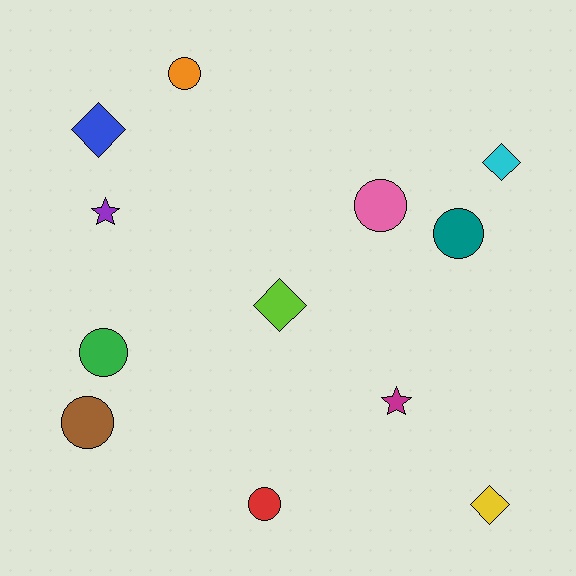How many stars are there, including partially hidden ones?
There are 2 stars.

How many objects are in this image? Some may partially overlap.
There are 12 objects.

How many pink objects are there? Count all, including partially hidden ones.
There is 1 pink object.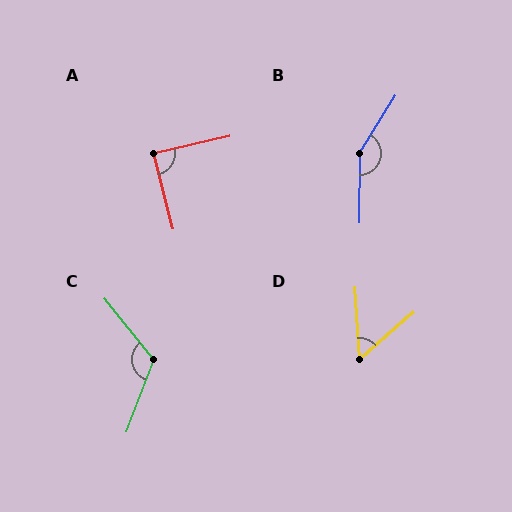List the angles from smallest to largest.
D (52°), A (88°), C (120°), B (148°).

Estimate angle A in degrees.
Approximately 88 degrees.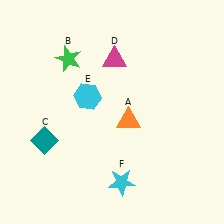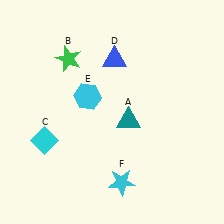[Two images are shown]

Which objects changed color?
A changed from orange to teal. C changed from teal to cyan. D changed from magenta to blue.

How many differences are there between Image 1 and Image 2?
There are 3 differences between the two images.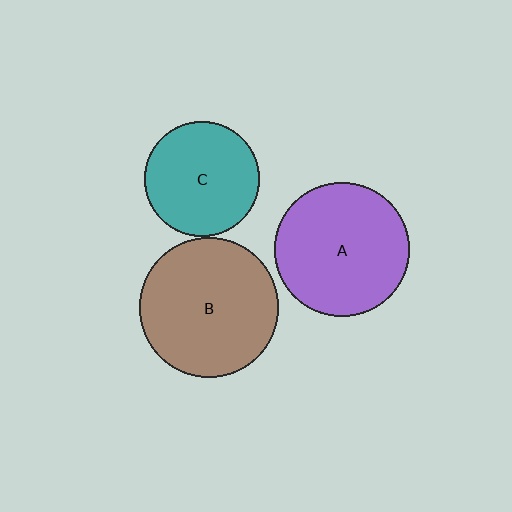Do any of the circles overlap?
No, none of the circles overlap.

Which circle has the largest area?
Circle B (brown).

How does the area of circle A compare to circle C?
Approximately 1.4 times.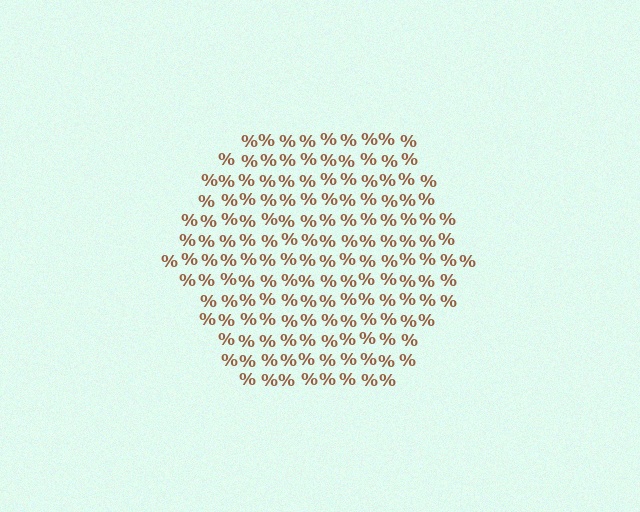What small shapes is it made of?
It is made of small percent signs.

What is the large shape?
The large shape is a hexagon.